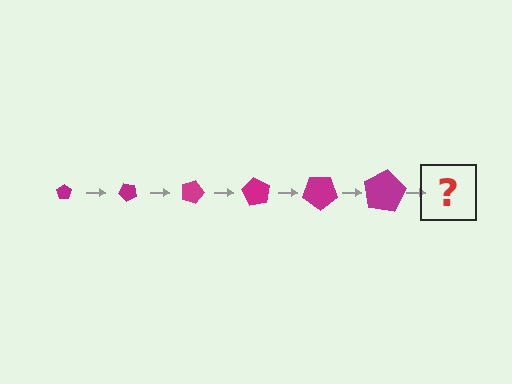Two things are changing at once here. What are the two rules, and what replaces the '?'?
The two rules are that the pentagon grows larger each step and it rotates 45 degrees each step. The '?' should be a pentagon, larger than the previous one and rotated 270 degrees from the start.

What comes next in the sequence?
The next element should be a pentagon, larger than the previous one and rotated 270 degrees from the start.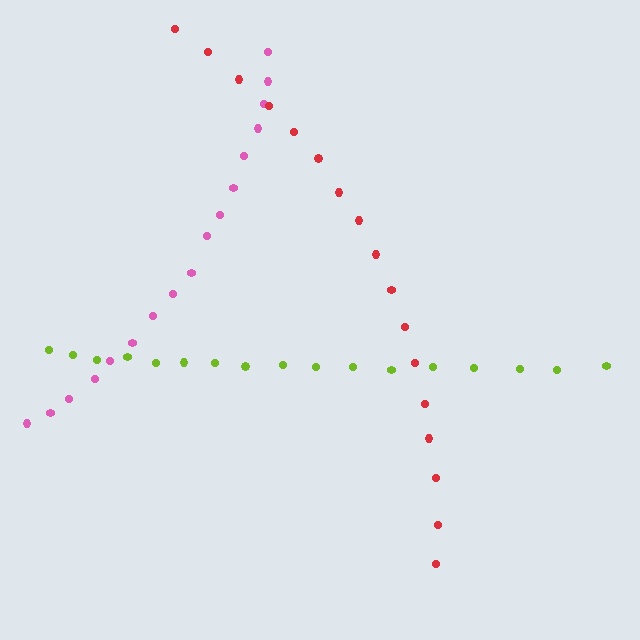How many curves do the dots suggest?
There are 3 distinct paths.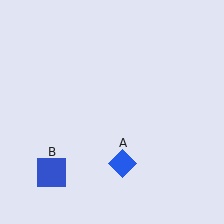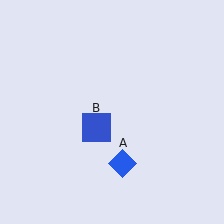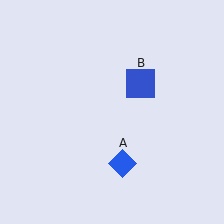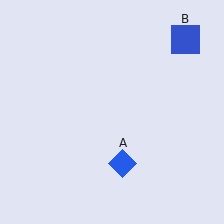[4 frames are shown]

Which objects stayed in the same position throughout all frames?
Blue diamond (object A) remained stationary.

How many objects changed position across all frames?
1 object changed position: blue square (object B).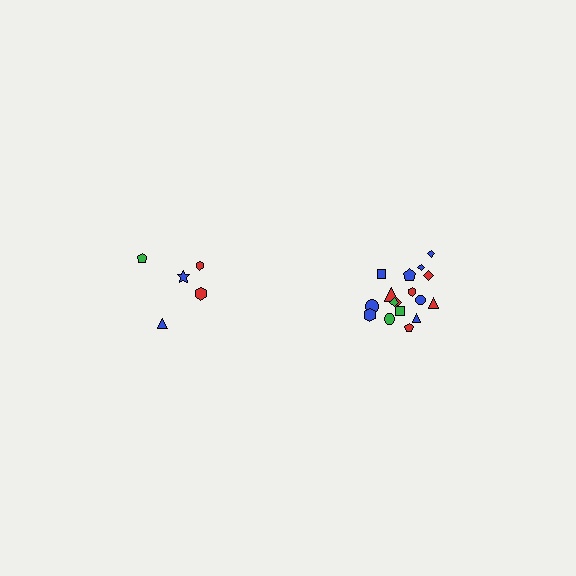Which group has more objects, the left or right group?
The right group.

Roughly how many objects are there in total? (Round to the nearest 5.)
Roughly 25 objects in total.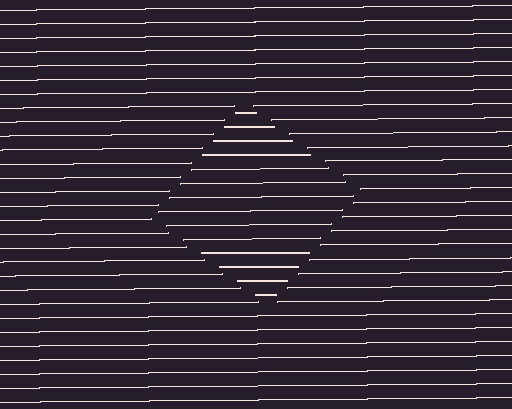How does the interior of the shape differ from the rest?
The interior of the shape contains the same grating, shifted by half a period — the contour is defined by the phase discontinuity where line-ends from the inner and outer gratings abut.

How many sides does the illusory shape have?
4 sides — the line-ends trace a square.